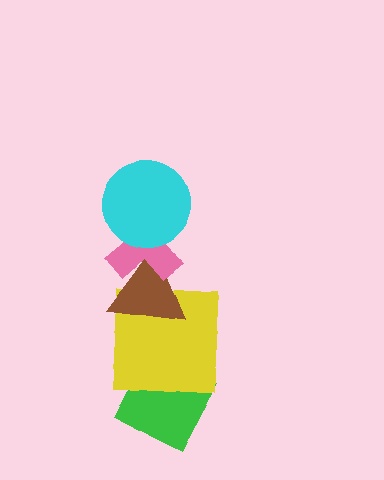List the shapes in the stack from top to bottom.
From top to bottom: the cyan circle, the pink cross, the brown triangle, the yellow square, the green diamond.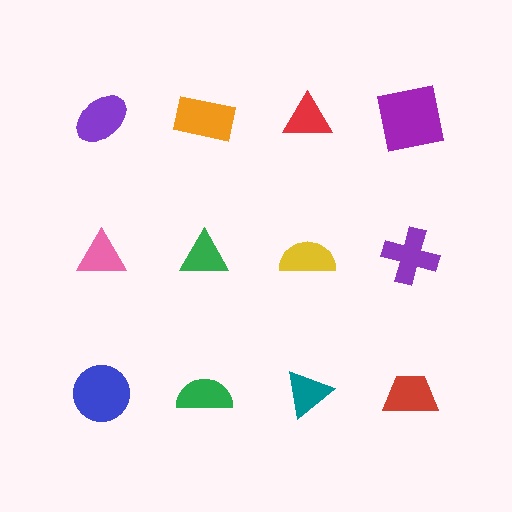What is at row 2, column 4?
A purple cross.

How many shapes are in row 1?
4 shapes.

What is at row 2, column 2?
A green triangle.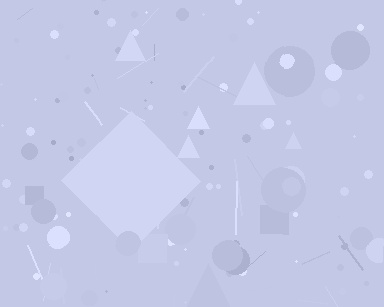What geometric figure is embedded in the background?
A diamond is embedded in the background.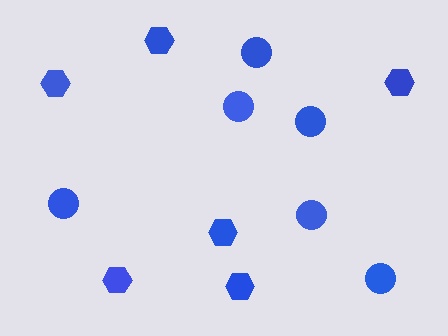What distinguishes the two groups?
There are 2 groups: one group of circles (6) and one group of hexagons (6).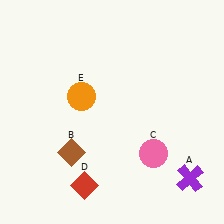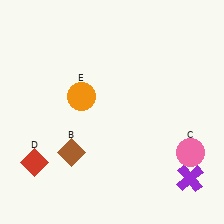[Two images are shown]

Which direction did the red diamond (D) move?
The red diamond (D) moved left.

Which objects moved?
The objects that moved are: the pink circle (C), the red diamond (D).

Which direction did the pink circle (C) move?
The pink circle (C) moved right.